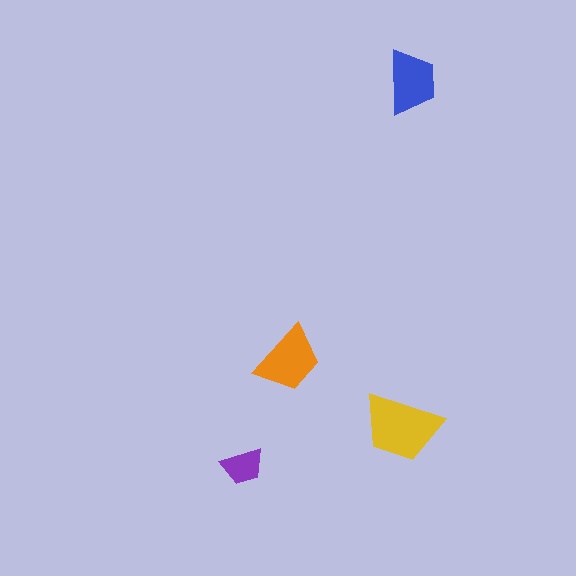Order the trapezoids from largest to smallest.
the yellow one, the orange one, the blue one, the purple one.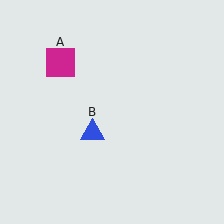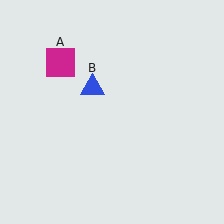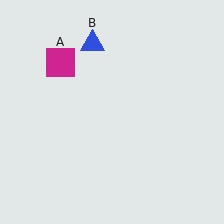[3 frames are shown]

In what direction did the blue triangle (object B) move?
The blue triangle (object B) moved up.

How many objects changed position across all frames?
1 object changed position: blue triangle (object B).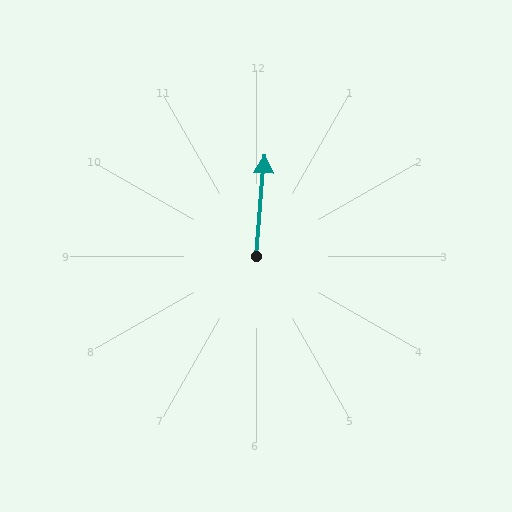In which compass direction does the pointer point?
North.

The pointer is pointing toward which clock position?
Roughly 12 o'clock.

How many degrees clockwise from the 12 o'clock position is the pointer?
Approximately 5 degrees.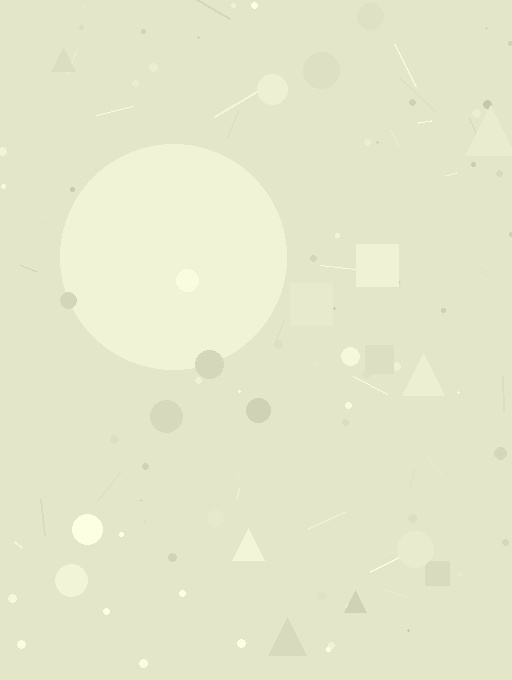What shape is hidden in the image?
A circle is hidden in the image.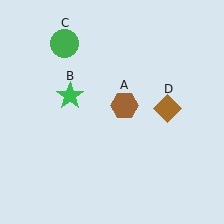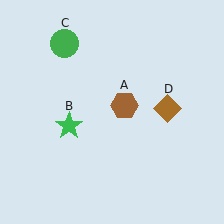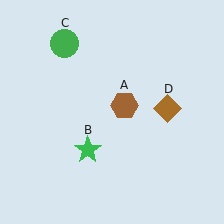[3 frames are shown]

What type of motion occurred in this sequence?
The green star (object B) rotated counterclockwise around the center of the scene.